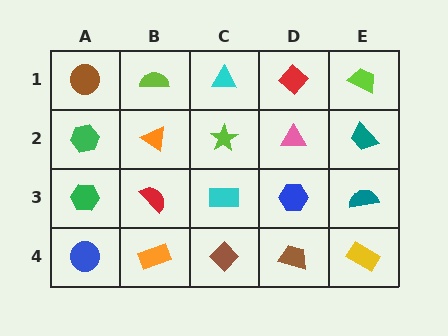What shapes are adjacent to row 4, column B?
A red semicircle (row 3, column B), a blue circle (row 4, column A), a brown diamond (row 4, column C).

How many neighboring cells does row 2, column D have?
4.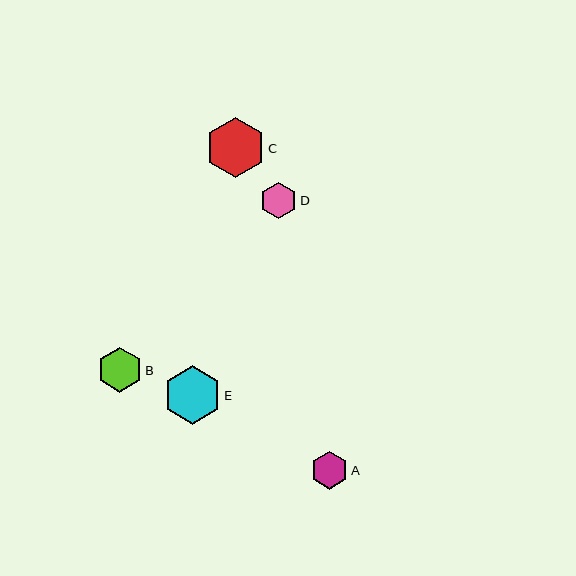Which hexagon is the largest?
Hexagon C is the largest with a size of approximately 60 pixels.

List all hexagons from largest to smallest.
From largest to smallest: C, E, B, A, D.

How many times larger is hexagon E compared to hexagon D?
Hexagon E is approximately 1.6 times the size of hexagon D.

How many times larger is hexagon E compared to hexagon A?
Hexagon E is approximately 1.5 times the size of hexagon A.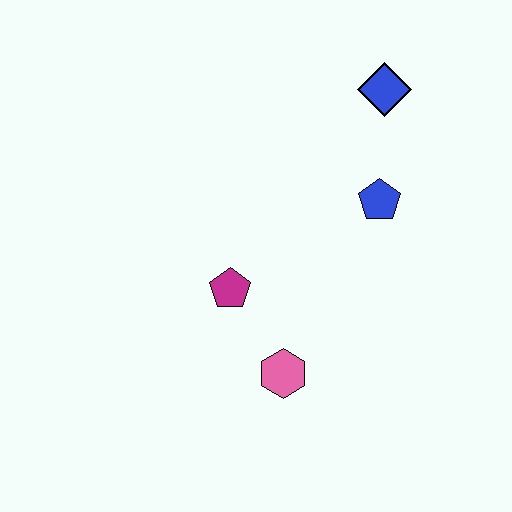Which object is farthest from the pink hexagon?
The blue diamond is farthest from the pink hexagon.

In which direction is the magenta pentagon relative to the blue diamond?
The magenta pentagon is below the blue diamond.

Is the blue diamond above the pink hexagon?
Yes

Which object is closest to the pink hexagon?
The magenta pentagon is closest to the pink hexagon.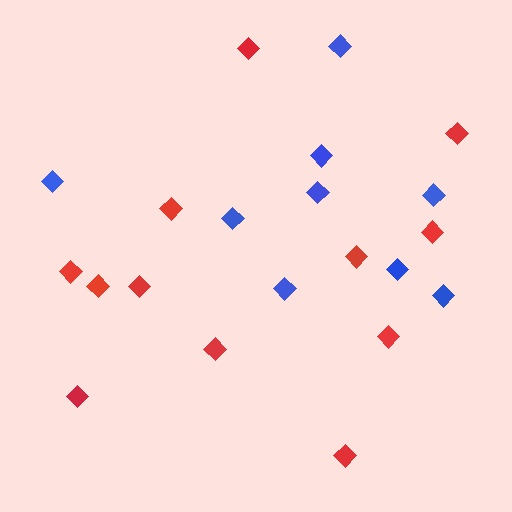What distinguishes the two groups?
There are 2 groups: one group of blue diamonds (9) and one group of red diamonds (12).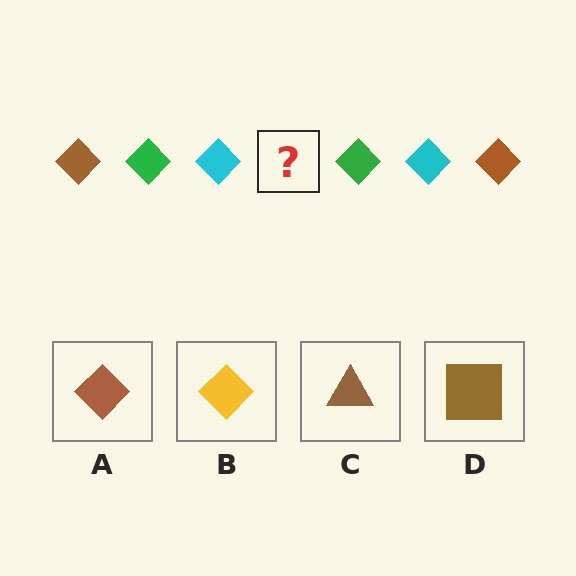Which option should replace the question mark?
Option A.